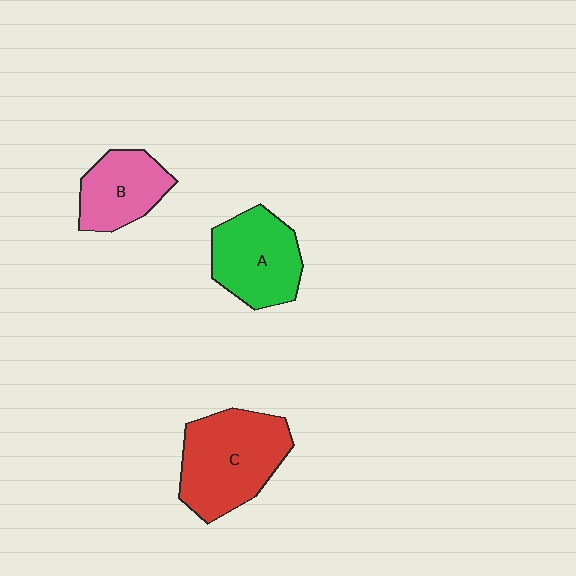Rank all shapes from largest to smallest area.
From largest to smallest: C (red), A (green), B (pink).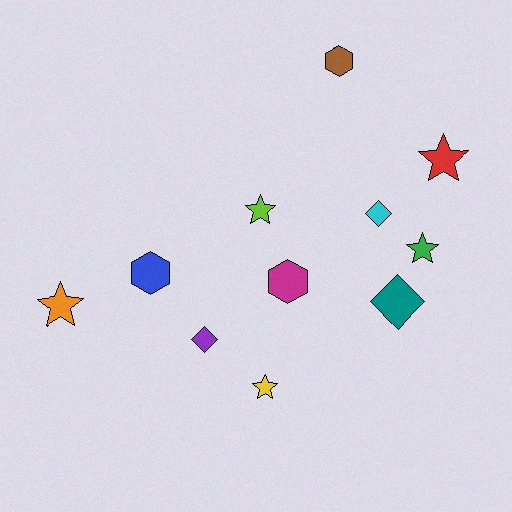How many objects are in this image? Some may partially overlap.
There are 11 objects.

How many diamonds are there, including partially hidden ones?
There are 3 diamonds.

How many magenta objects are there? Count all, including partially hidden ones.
There is 1 magenta object.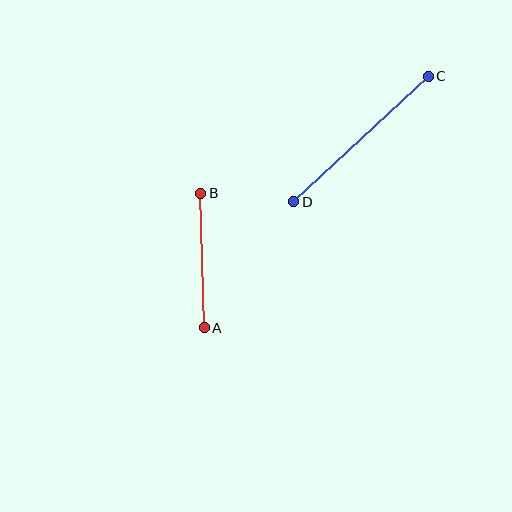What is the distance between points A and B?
The distance is approximately 135 pixels.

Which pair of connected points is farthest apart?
Points C and D are farthest apart.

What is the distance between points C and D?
The distance is approximately 184 pixels.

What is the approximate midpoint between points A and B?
The midpoint is at approximately (202, 261) pixels.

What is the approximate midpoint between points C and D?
The midpoint is at approximately (361, 139) pixels.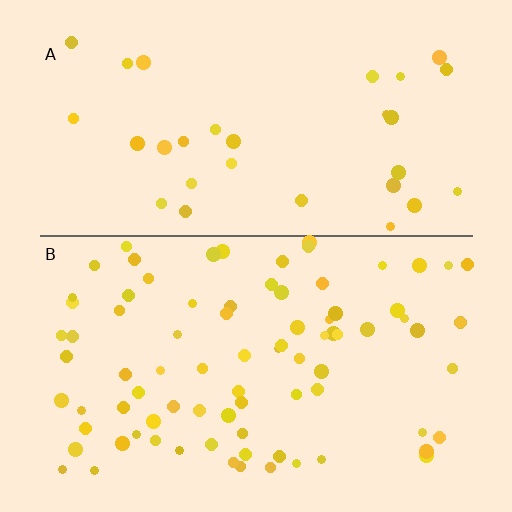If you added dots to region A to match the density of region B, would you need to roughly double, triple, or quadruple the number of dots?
Approximately triple.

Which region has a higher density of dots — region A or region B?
B (the bottom).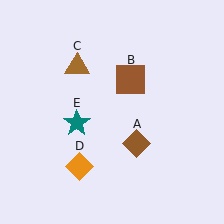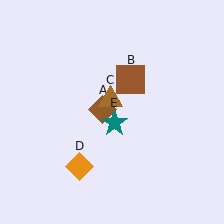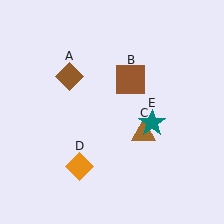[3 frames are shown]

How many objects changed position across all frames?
3 objects changed position: brown diamond (object A), brown triangle (object C), teal star (object E).